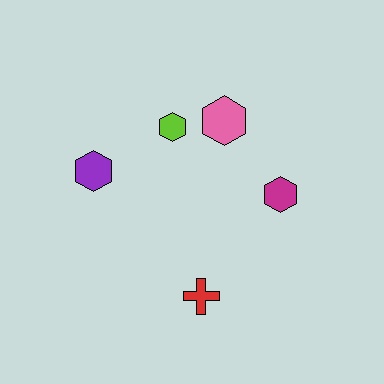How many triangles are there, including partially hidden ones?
There are no triangles.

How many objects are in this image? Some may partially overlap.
There are 5 objects.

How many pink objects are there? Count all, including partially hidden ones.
There is 1 pink object.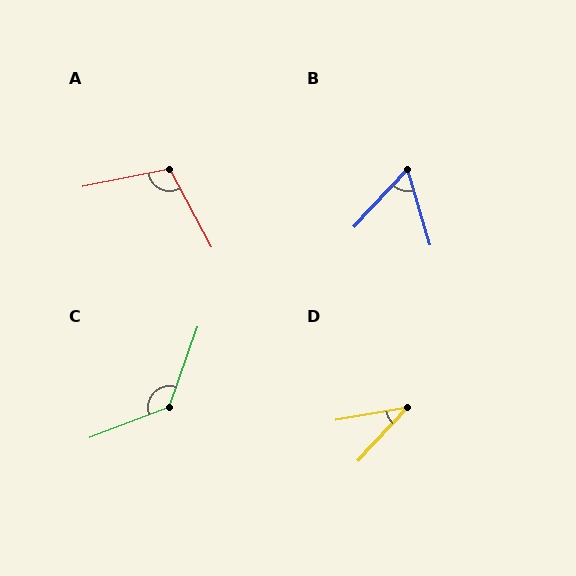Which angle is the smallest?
D, at approximately 37 degrees.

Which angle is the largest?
C, at approximately 131 degrees.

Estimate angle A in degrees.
Approximately 107 degrees.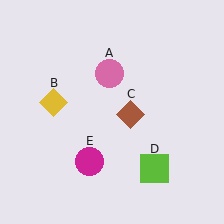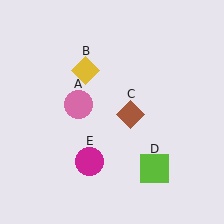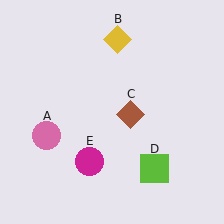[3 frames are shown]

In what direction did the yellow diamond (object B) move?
The yellow diamond (object B) moved up and to the right.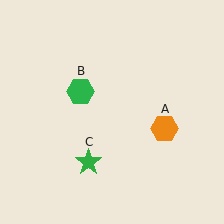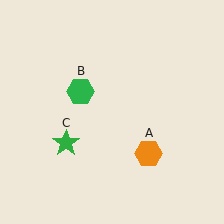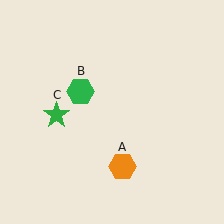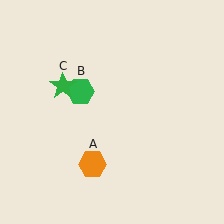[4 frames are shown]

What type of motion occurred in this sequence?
The orange hexagon (object A), green star (object C) rotated clockwise around the center of the scene.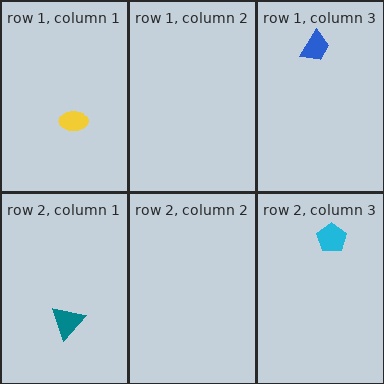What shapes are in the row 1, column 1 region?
The yellow ellipse.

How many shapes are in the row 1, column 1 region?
1.